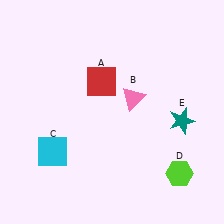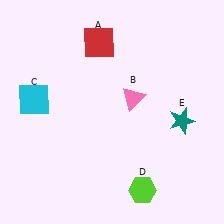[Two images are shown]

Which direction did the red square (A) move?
The red square (A) moved up.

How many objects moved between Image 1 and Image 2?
3 objects moved between the two images.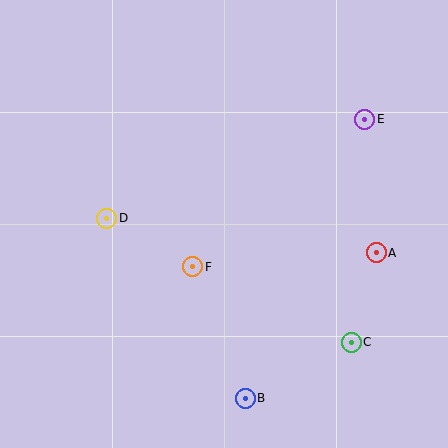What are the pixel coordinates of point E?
Point E is at (365, 119).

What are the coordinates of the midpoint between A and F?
The midpoint between A and F is at (285, 260).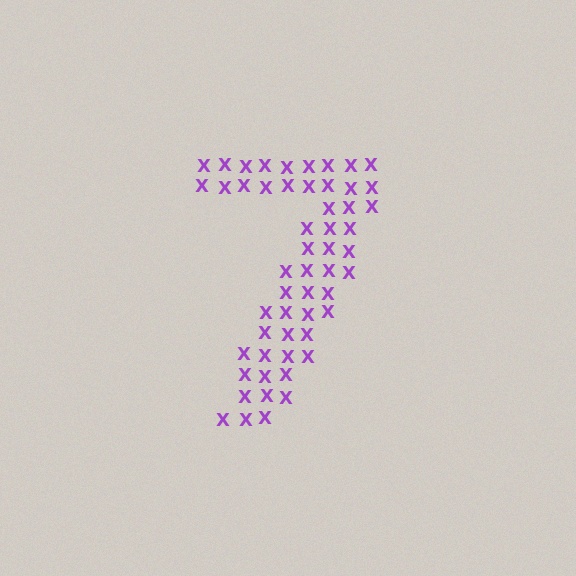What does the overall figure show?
The overall figure shows the digit 7.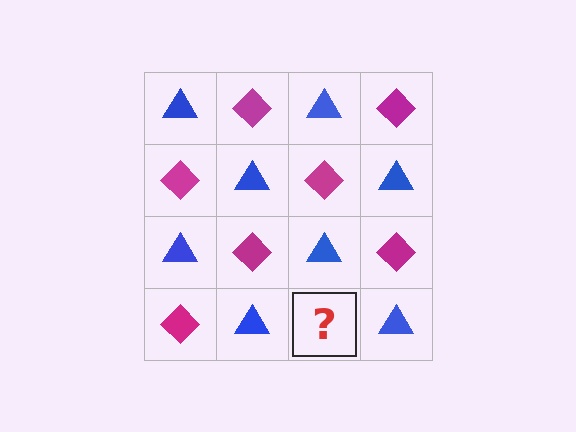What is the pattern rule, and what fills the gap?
The rule is that it alternates blue triangle and magenta diamond in a checkerboard pattern. The gap should be filled with a magenta diamond.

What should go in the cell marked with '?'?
The missing cell should contain a magenta diamond.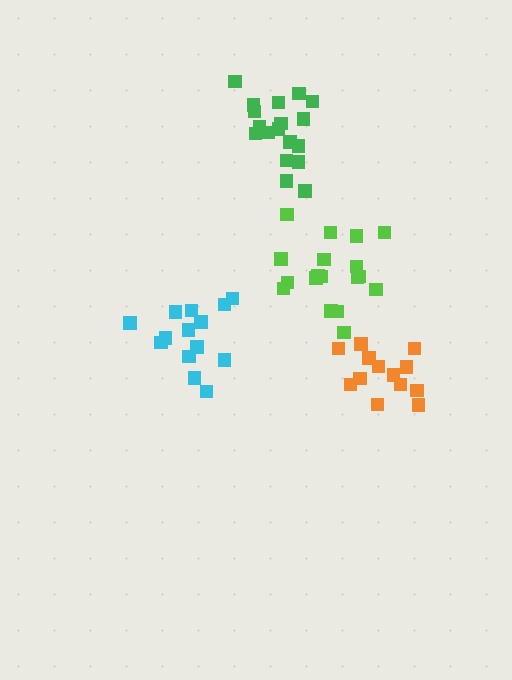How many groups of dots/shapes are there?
There are 4 groups.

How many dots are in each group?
Group 1: 14 dots, Group 2: 18 dots, Group 3: 13 dots, Group 4: 18 dots (63 total).